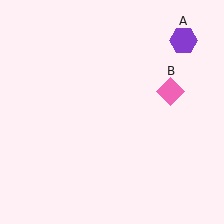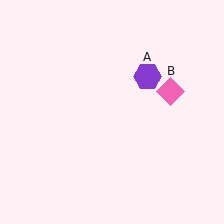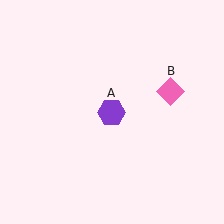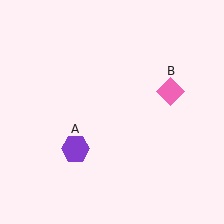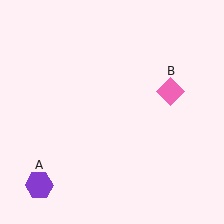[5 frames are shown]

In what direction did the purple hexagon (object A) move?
The purple hexagon (object A) moved down and to the left.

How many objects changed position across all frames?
1 object changed position: purple hexagon (object A).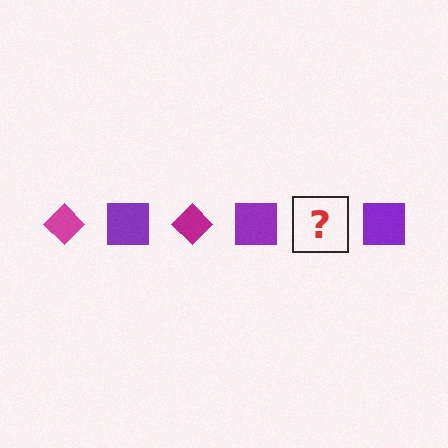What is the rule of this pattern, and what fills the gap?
The rule is that the pattern alternates between magenta diamond and purple square. The gap should be filled with a magenta diamond.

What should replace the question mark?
The question mark should be replaced with a magenta diamond.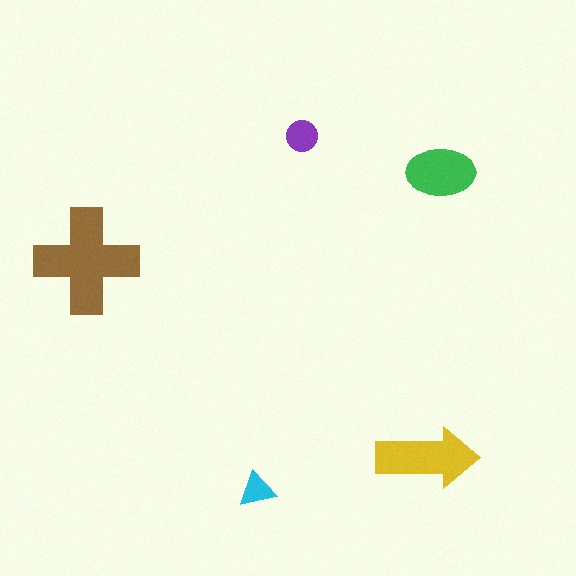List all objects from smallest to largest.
The cyan triangle, the purple circle, the green ellipse, the yellow arrow, the brown cross.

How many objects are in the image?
There are 5 objects in the image.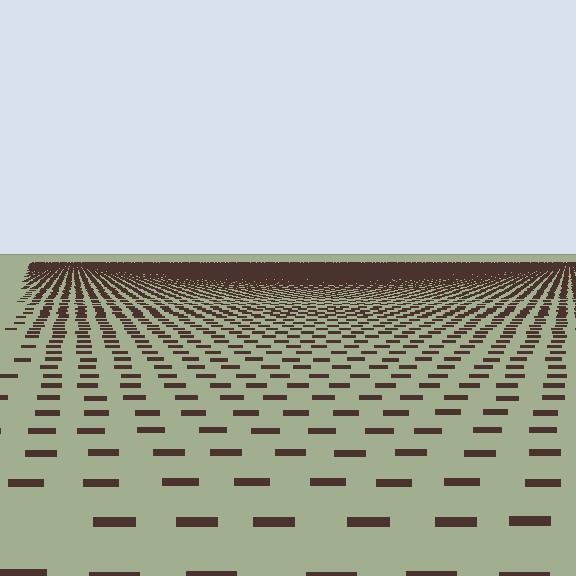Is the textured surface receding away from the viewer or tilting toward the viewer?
The surface is receding away from the viewer. Texture elements get smaller and denser toward the top.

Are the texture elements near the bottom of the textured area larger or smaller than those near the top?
Larger. Near the bottom, elements are closer to the viewer and appear at a bigger on-screen size.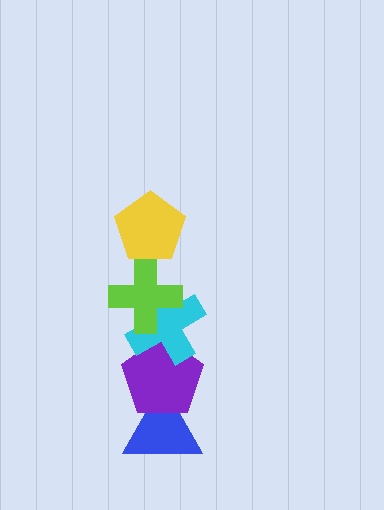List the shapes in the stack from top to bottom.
From top to bottom: the yellow pentagon, the lime cross, the cyan cross, the purple pentagon, the blue triangle.